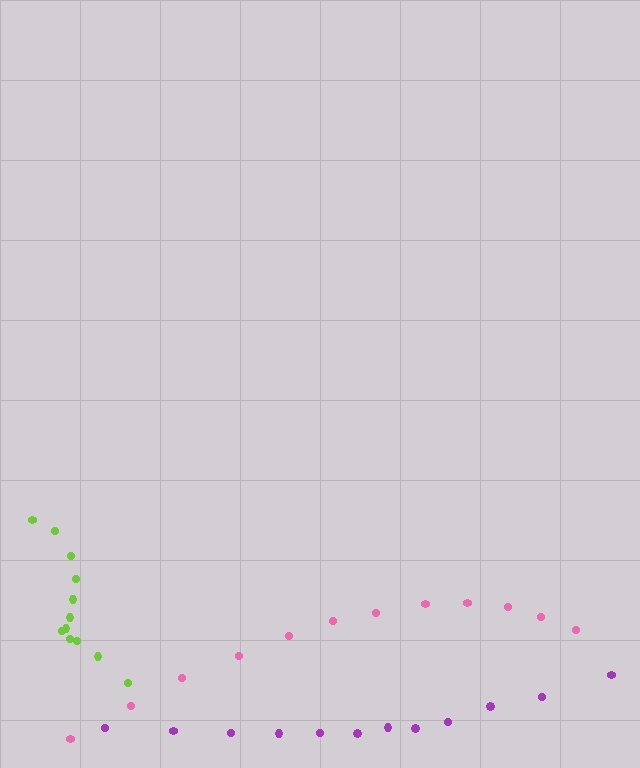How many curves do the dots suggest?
There are 3 distinct paths.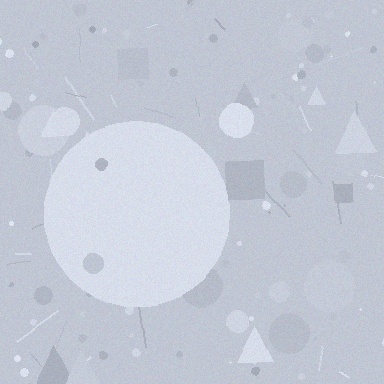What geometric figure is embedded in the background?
A circle is embedded in the background.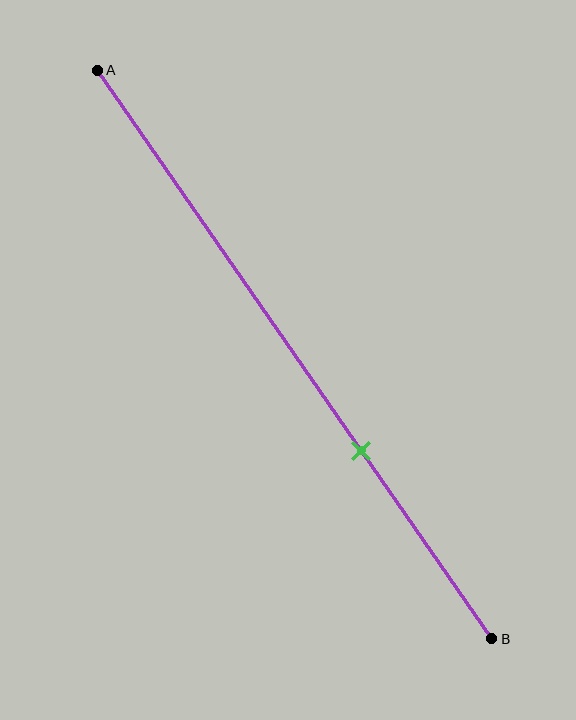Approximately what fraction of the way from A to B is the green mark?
The green mark is approximately 65% of the way from A to B.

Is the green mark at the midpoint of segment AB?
No, the mark is at about 65% from A, not at the 50% midpoint.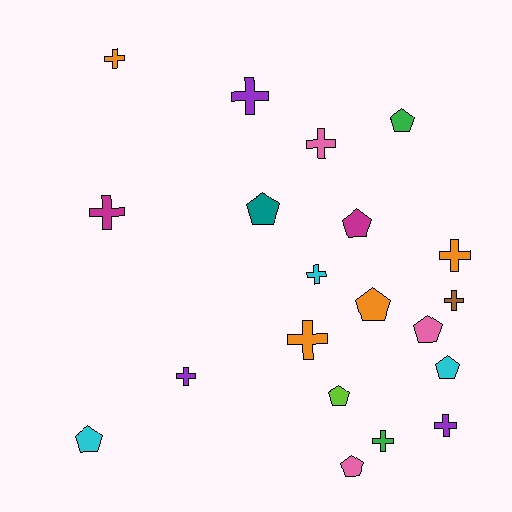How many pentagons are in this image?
There are 9 pentagons.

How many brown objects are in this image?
There is 1 brown object.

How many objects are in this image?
There are 20 objects.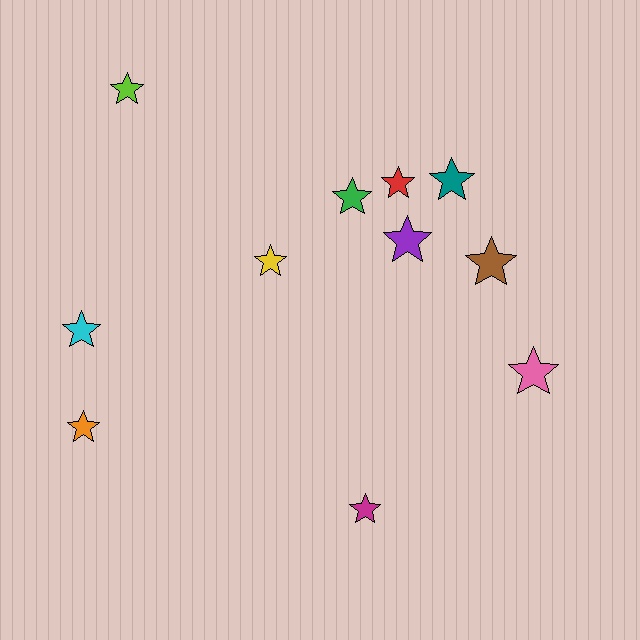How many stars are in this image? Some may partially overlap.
There are 11 stars.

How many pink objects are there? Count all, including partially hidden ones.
There is 1 pink object.